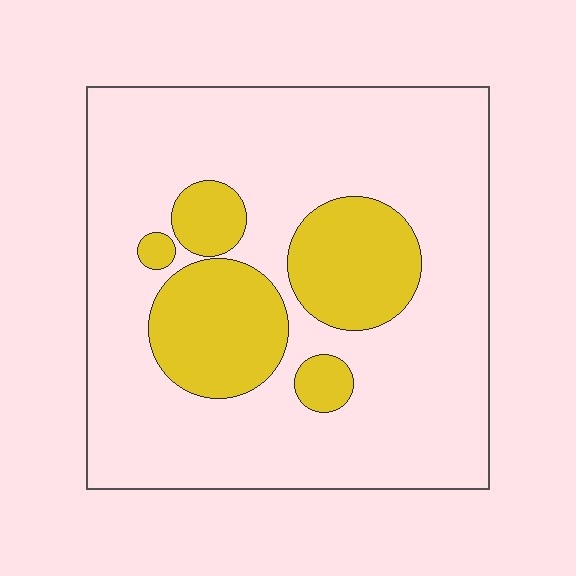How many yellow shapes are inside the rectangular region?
5.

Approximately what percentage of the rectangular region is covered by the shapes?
Approximately 25%.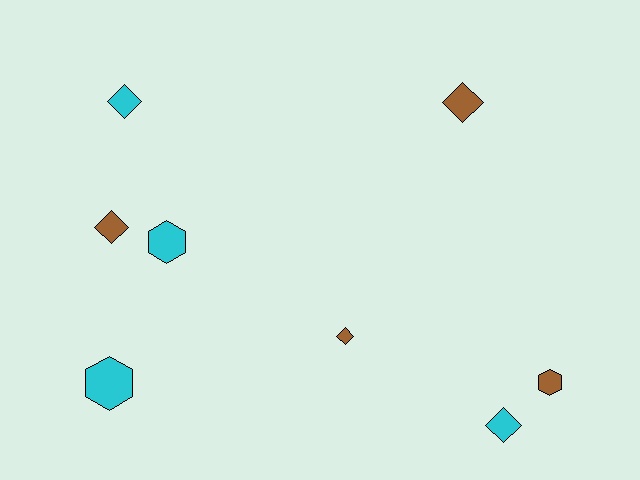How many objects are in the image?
There are 8 objects.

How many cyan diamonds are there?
There are 2 cyan diamonds.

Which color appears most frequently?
Cyan, with 4 objects.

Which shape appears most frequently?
Diamond, with 5 objects.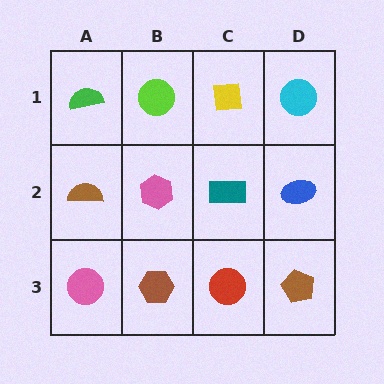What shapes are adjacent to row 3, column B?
A pink hexagon (row 2, column B), a pink circle (row 3, column A), a red circle (row 3, column C).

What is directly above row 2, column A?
A green semicircle.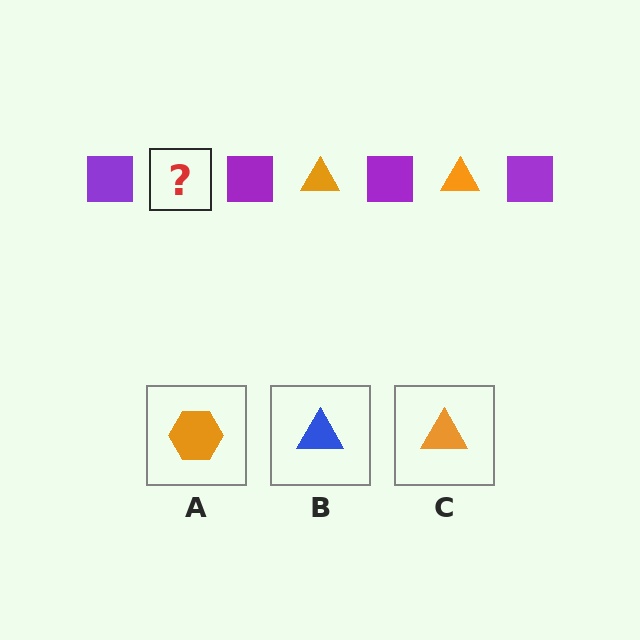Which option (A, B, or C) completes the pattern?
C.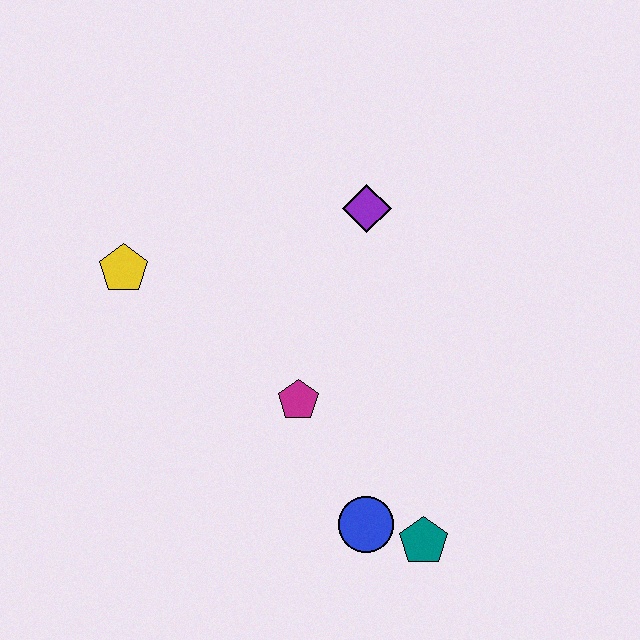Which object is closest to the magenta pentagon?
The blue circle is closest to the magenta pentagon.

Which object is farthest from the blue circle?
The yellow pentagon is farthest from the blue circle.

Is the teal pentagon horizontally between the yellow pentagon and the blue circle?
No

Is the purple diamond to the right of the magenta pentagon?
Yes